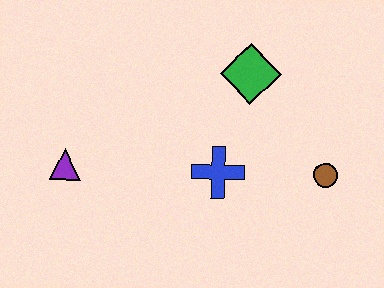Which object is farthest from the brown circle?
The purple triangle is farthest from the brown circle.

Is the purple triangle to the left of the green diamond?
Yes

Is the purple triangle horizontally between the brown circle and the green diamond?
No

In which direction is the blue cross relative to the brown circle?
The blue cross is to the left of the brown circle.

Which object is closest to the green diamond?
The blue cross is closest to the green diamond.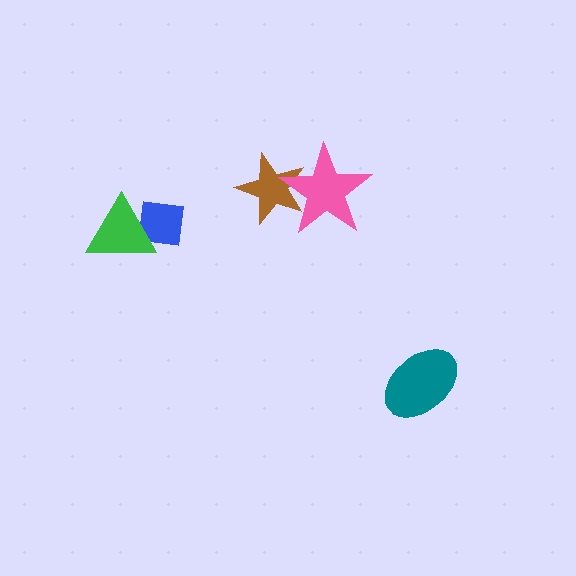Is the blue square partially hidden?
Yes, it is partially covered by another shape.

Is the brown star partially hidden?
Yes, it is partially covered by another shape.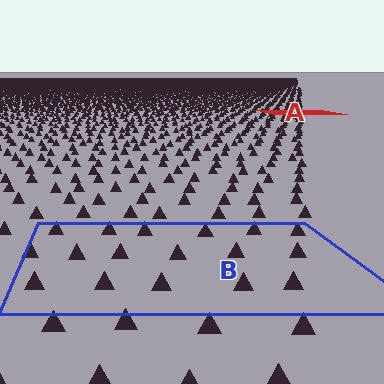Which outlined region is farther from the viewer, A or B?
Region A is farther from the viewer — the texture elements inside it appear smaller and more densely packed.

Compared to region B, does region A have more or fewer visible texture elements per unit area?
Region A has more texture elements per unit area — they are packed more densely because it is farther away.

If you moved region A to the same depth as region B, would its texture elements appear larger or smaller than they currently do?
They would appear larger. At a closer depth, the same texture elements are projected at a bigger on-screen size.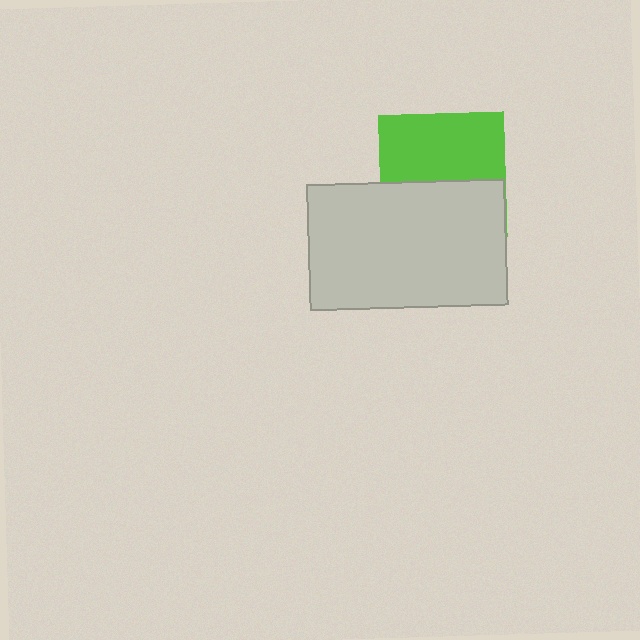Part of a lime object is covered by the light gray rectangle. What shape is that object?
It is a square.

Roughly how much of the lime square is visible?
About half of it is visible (roughly 52%).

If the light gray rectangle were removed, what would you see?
You would see the complete lime square.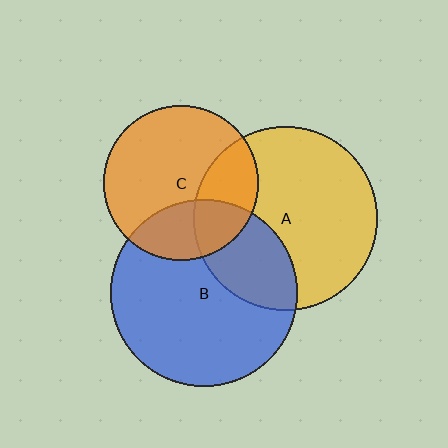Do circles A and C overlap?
Yes.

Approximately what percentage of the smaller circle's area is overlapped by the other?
Approximately 30%.